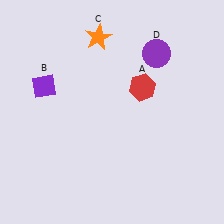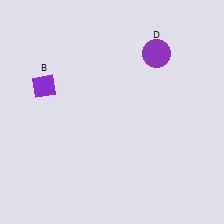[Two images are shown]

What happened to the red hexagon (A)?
The red hexagon (A) was removed in Image 2. It was in the top-right area of Image 1.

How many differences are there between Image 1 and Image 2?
There are 2 differences between the two images.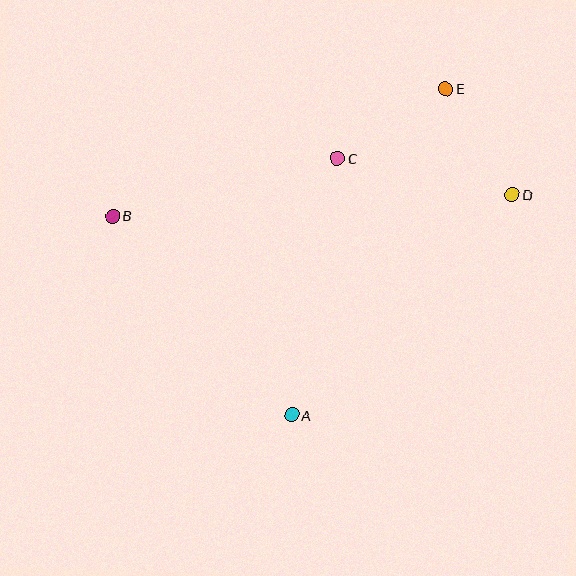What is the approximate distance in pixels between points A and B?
The distance between A and B is approximately 268 pixels.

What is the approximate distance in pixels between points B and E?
The distance between B and E is approximately 357 pixels.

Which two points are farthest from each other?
Points B and D are farthest from each other.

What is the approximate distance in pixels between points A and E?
The distance between A and E is approximately 361 pixels.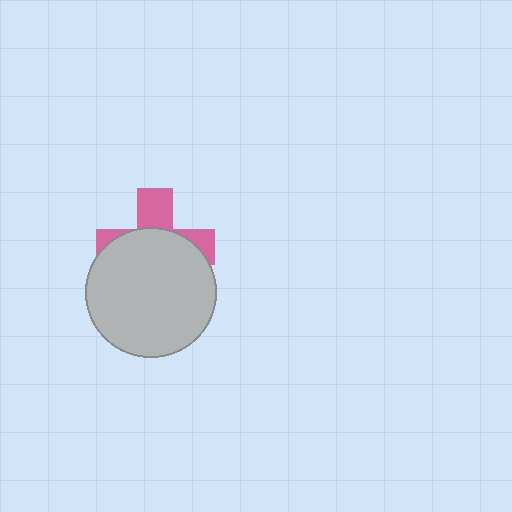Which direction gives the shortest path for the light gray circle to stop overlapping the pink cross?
Moving down gives the shortest separation.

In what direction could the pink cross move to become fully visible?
The pink cross could move up. That would shift it out from behind the light gray circle entirely.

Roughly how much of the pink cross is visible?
A small part of it is visible (roughly 35%).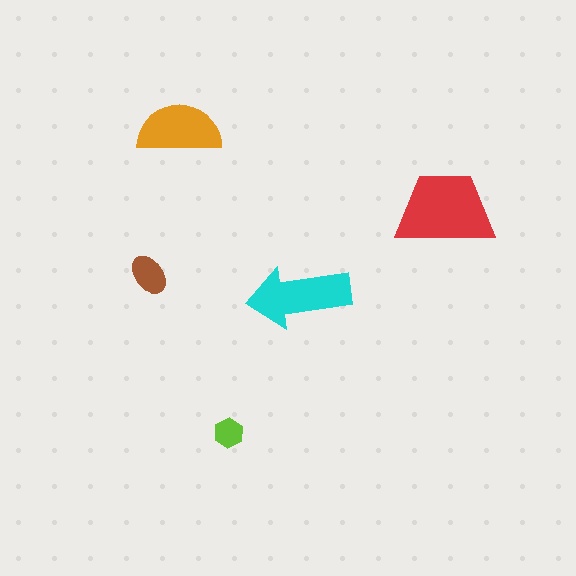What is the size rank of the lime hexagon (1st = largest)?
5th.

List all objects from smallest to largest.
The lime hexagon, the brown ellipse, the orange semicircle, the cyan arrow, the red trapezoid.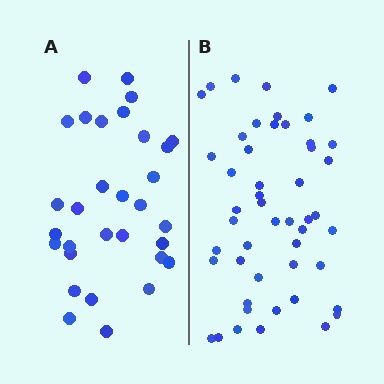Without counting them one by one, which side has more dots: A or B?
Region B (the right region) has more dots.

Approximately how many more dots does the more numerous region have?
Region B has approximately 20 more dots than region A.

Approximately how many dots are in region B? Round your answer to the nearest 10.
About 50 dots. (The exact count is 49, which rounds to 50.)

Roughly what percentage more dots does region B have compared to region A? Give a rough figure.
About 60% more.